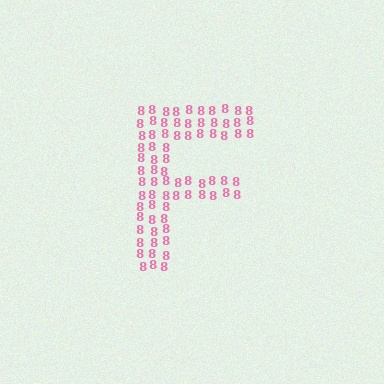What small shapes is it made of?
It is made of small digit 8's.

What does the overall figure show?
The overall figure shows the letter F.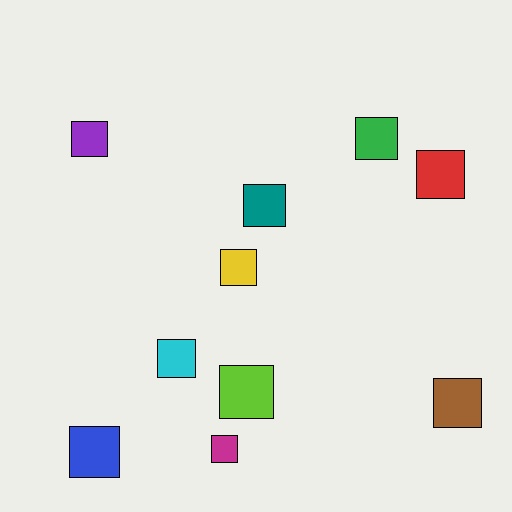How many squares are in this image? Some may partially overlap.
There are 10 squares.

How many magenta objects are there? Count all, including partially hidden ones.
There is 1 magenta object.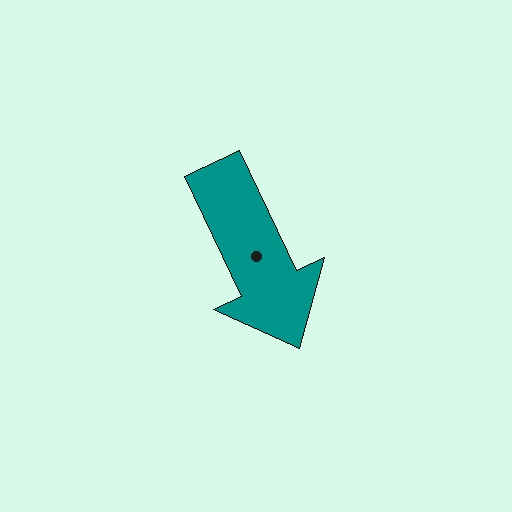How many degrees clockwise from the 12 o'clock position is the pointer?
Approximately 155 degrees.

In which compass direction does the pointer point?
Southeast.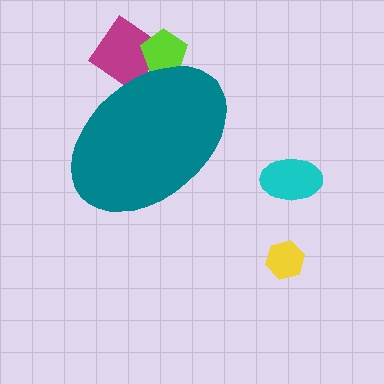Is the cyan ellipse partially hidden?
No, the cyan ellipse is fully visible.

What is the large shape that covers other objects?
A teal ellipse.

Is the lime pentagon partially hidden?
Yes, the lime pentagon is partially hidden behind the teal ellipse.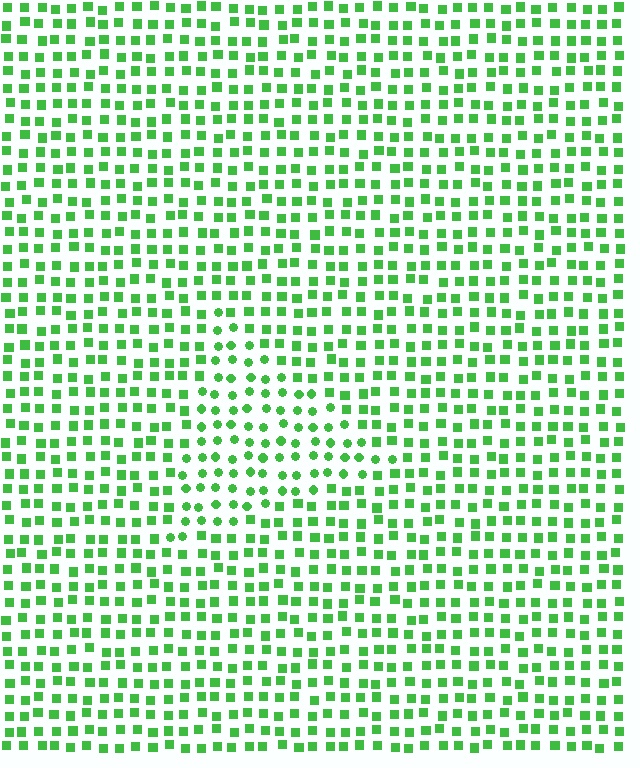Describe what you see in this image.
The image is filled with small green elements arranged in a uniform grid. A triangle-shaped region contains circles, while the surrounding area contains squares. The boundary is defined purely by the change in element shape.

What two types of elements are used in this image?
The image uses circles inside the triangle region and squares outside it.